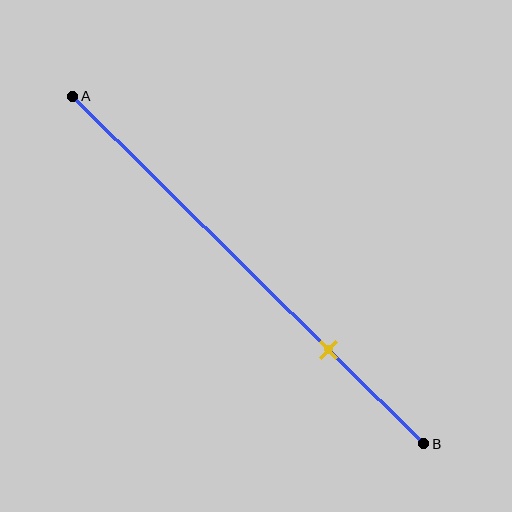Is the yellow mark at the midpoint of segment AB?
No, the mark is at about 75% from A, not at the 50% midpoint.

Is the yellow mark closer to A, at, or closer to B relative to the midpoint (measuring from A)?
The yellow mark is closer to point B than the midpoint of segment AB.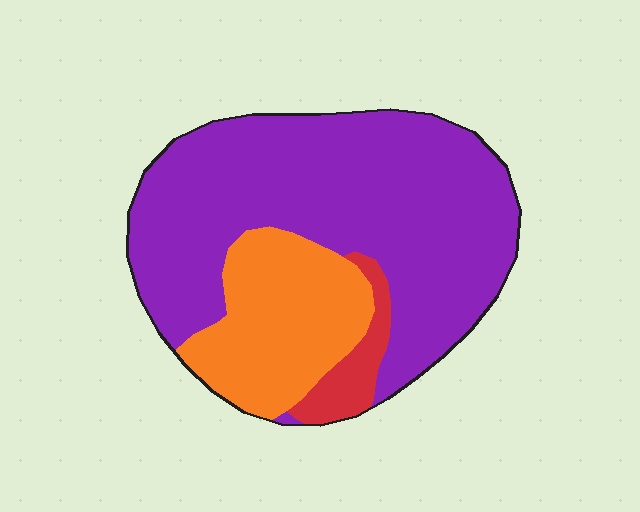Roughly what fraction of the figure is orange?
Orange covers roughly 25% of the figure.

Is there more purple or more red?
Purple.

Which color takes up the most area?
Purple, at roughly 70%.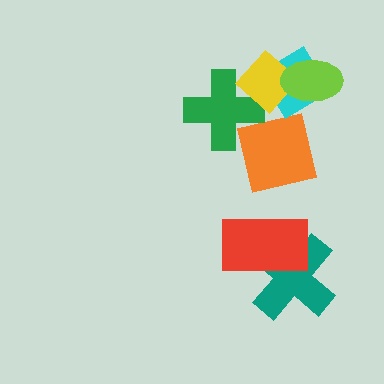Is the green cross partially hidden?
Yes, it is partially covered by another shape.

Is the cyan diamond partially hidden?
Yes, it is partially covered by another shape.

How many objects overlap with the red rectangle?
1 object overlaps with the red rectangle.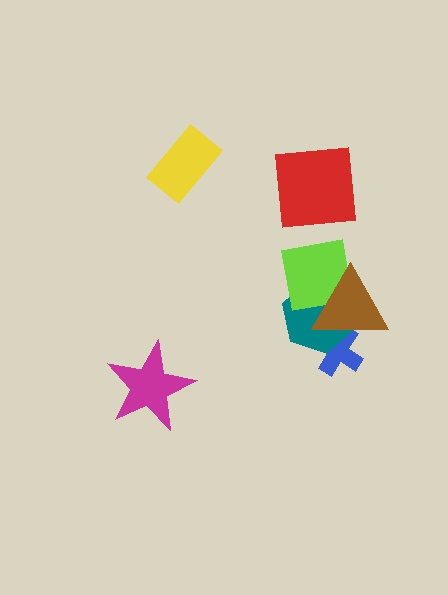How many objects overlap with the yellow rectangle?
0 objects overlap with the yellow rectangle.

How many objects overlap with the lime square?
2 objects overlap with the lime square.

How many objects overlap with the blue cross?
2 objects overlap with the blue cross.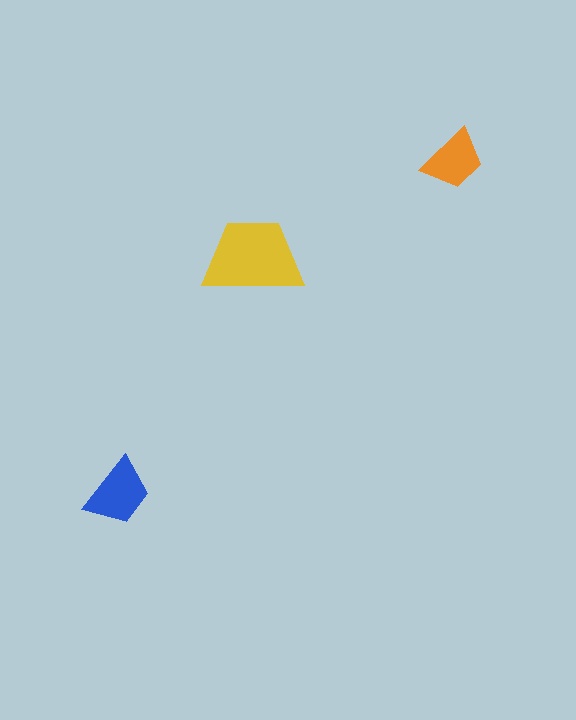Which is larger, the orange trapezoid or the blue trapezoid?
The blue one.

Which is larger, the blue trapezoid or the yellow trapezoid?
The yellow one.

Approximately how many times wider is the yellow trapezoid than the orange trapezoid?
About 1.5 times wider.